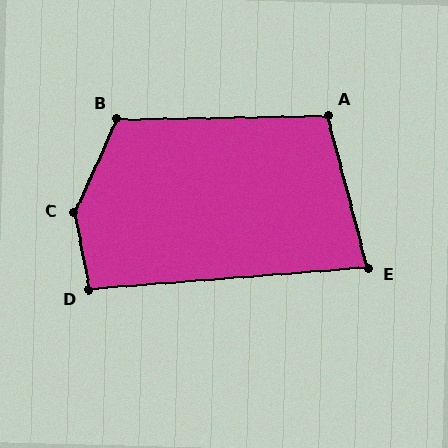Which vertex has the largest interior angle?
C, at approximately 145 degrees.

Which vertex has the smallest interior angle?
E, at approximately 80 degrees.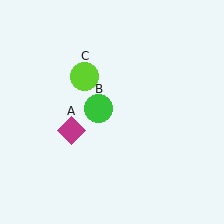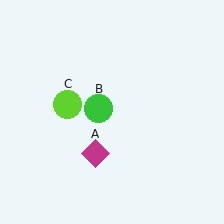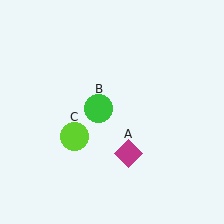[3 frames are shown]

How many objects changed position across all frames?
2 objects changed position: magenta diamond (object A), lime circle (object C).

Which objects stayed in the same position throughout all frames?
Green circle (object B) remained stationary.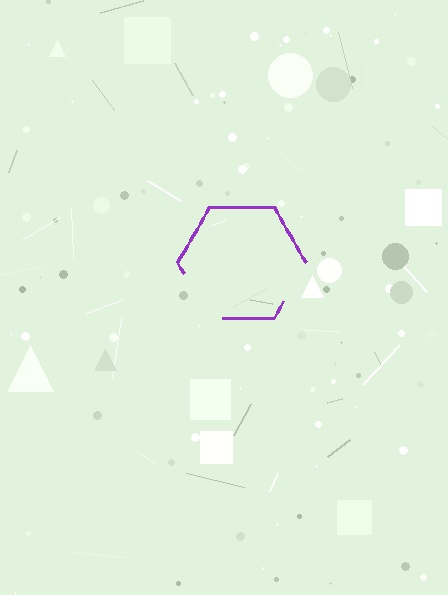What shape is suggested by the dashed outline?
The dashed outline suggests a hexagon.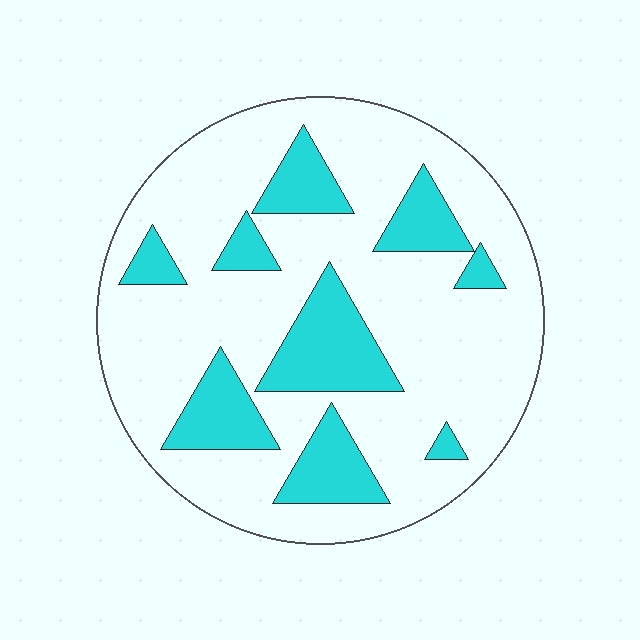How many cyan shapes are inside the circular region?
9.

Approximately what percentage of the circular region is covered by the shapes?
Approximately 25%.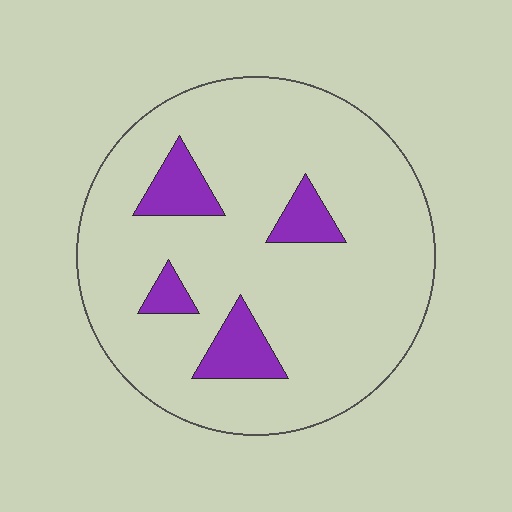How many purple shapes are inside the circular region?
4.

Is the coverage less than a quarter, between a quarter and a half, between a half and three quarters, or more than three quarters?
Less than a quarter.